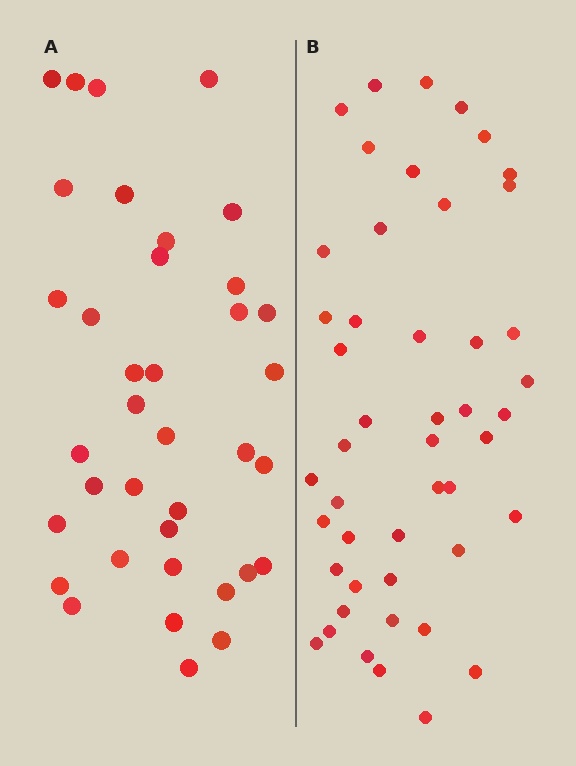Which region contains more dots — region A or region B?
Region B (the right region) has more dots.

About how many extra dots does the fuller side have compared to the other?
Region B has roughly 10 or so more dots than region A.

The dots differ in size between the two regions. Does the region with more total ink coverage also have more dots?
No. Region A has more total ink coverage because its dots are larger, but region B actually contains more individual dots. Total area can be misleading — the number of items is what matters here.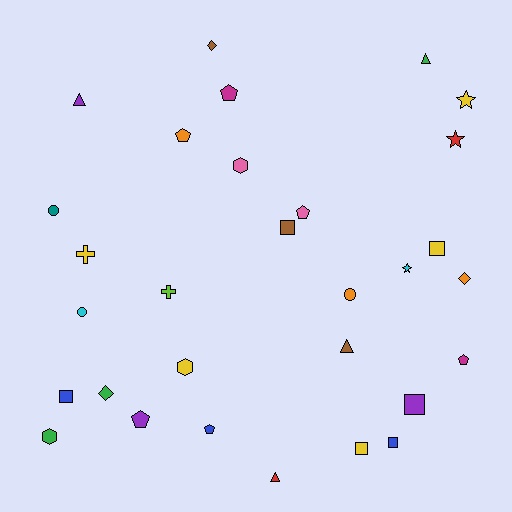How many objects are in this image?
There are 30 objects.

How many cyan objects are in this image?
There are 2 cyan objects.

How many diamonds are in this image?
There are 3 diamonds.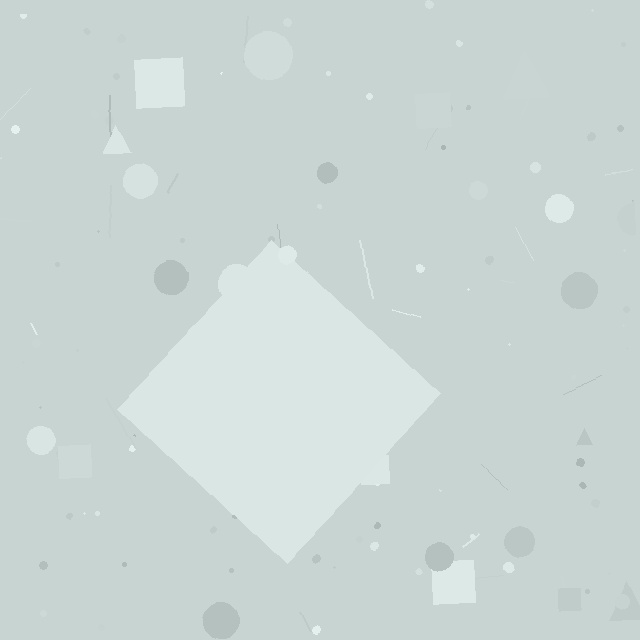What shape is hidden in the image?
A diamond is hidden in the image.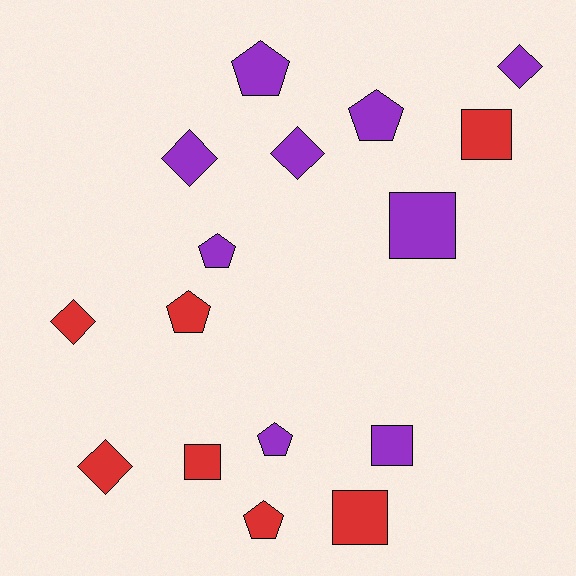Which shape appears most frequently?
Pentagon, with 6 objects.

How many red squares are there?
There are 3 red squares.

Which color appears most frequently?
Purple, with 9 objects.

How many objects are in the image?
There are 16 objects.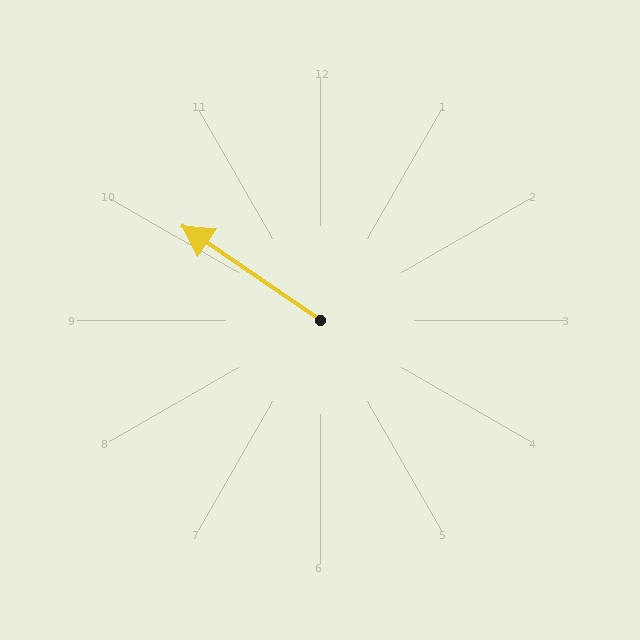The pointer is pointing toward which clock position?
Roughly 10 o'clock.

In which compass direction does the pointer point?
Northwest.